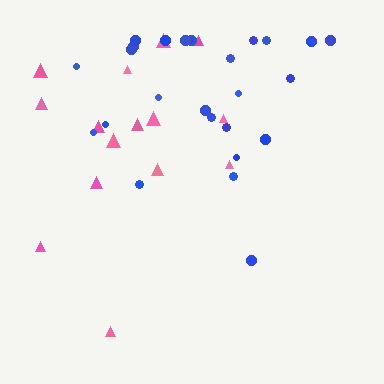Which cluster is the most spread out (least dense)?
Pink.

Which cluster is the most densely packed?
Blue.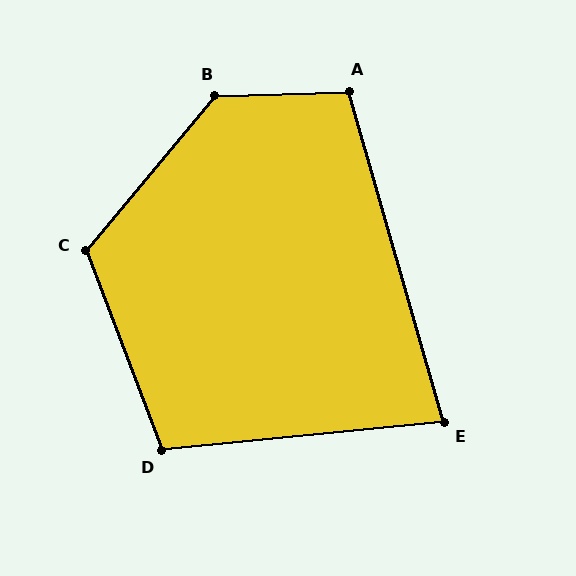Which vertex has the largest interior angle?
B, at approximately 132 degrees.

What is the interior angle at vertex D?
Approximately 105 degrees (obtuse).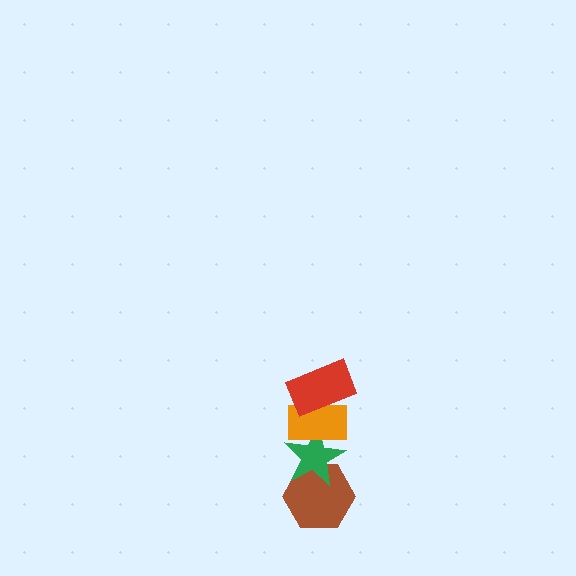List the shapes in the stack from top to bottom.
From top to bottom: the red rectangle, the orange rectangle, the green star, the brown hexagon.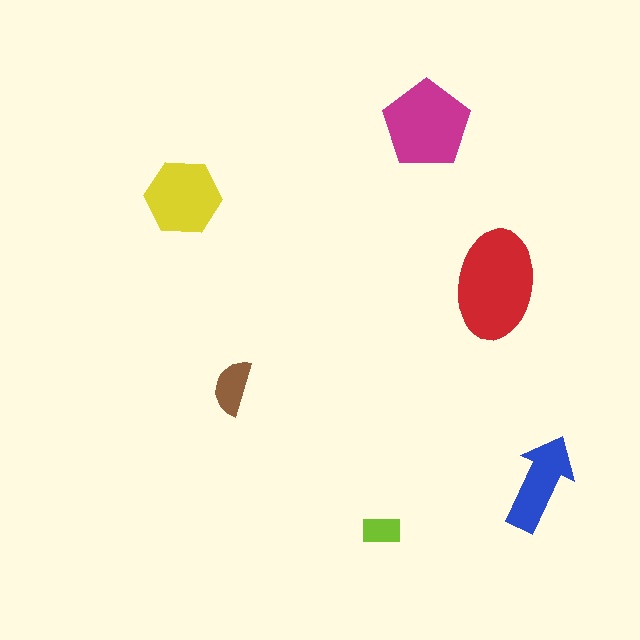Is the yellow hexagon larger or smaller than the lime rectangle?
Larger.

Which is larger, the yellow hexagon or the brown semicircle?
The yellow hexagon.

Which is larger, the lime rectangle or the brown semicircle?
The brown semicircle.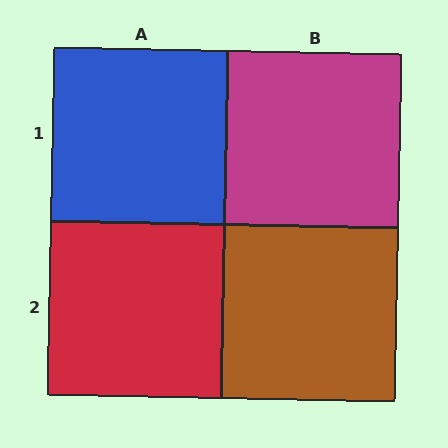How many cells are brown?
1 cell is brown.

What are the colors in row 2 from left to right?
Red, brown.